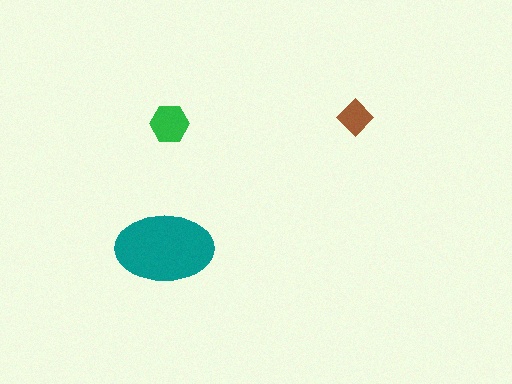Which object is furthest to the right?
The brown diamond is rightmost.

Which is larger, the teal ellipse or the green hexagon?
The teal ellipse.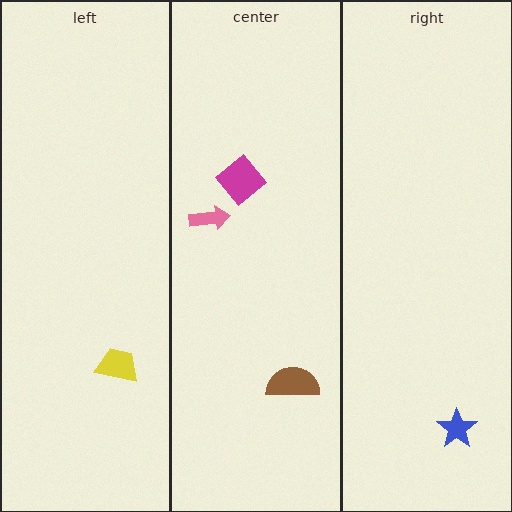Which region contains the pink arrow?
The center region.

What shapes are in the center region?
The brown semicircle, the pink arrow, the magenta diamond.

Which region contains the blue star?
The right region.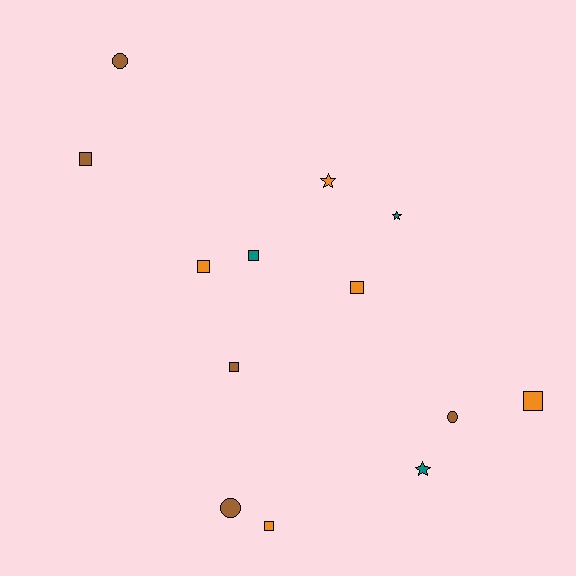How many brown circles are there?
There are 3 brown circles.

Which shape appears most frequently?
Square, with 7 objects.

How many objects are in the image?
There are 13 objects.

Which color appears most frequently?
Orange, with 5 objects.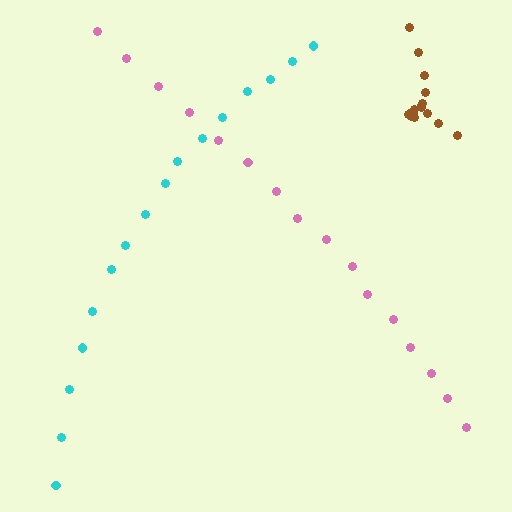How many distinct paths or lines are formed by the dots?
There are 3 distinct paths.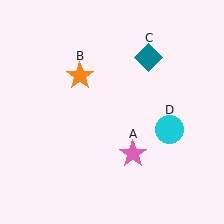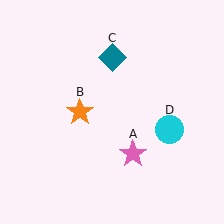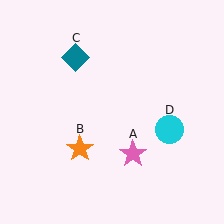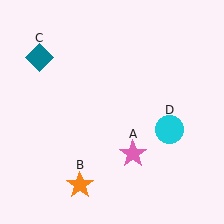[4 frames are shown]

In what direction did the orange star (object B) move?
The orange star (object B) moved down.